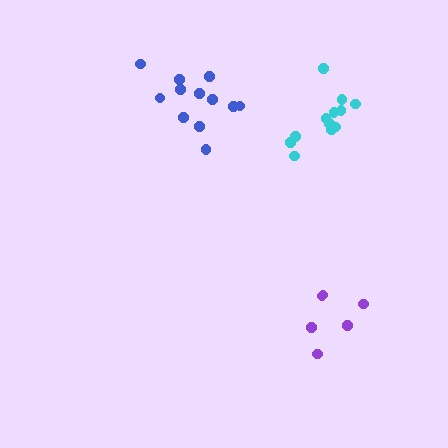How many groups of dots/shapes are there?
There are 3 groups.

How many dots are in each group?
Group 1: 12 dots, Group 2: 12 dots, Group 3: 6 dots (30 total).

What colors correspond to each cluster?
The clusters are colored: cyan, blue, purple.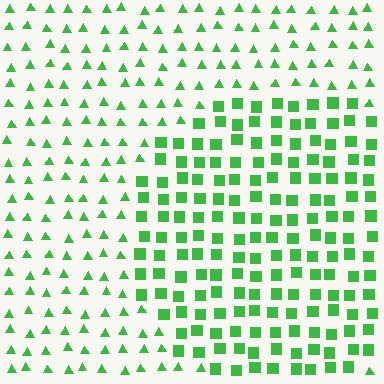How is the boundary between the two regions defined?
The boundary is defined by a change in element shape: squares inside vs. triangles outside. All elements share the same color and spacing.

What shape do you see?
I see a circle.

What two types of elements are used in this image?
The image uses squares inside the circle region and triangles outside it.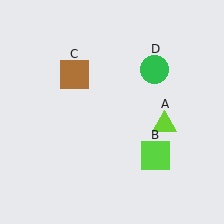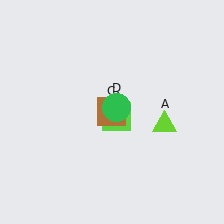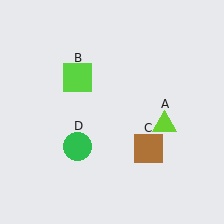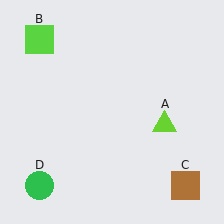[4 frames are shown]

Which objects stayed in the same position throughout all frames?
Lime triangle (object A) remained stationary.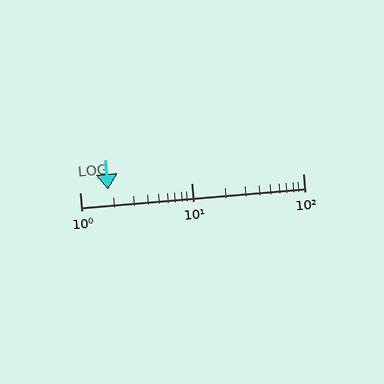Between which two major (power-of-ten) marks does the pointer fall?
The pointer is between 1 and 10.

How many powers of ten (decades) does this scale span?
The scale spans 2 decades, from 1 to 100.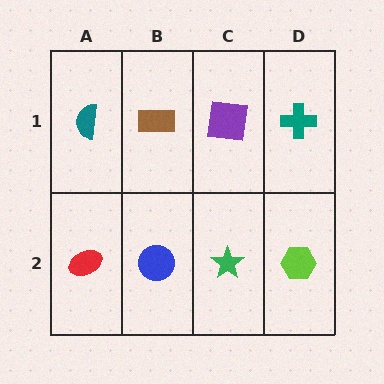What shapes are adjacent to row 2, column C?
A purple square (row 1, column C), a blue circle (row 2, column B), a lime hexagon (row 2, column D).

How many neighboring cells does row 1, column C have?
3.